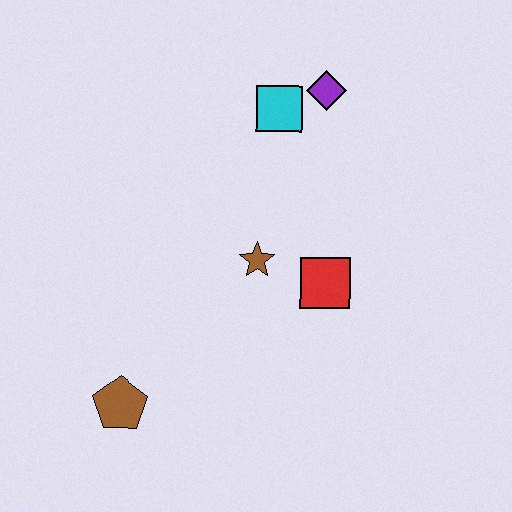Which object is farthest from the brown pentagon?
The purple diamond is farthest from the brown pentagon.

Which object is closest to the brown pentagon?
The brown star is closest to the brown pentagon.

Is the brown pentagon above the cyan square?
No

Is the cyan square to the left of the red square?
Yes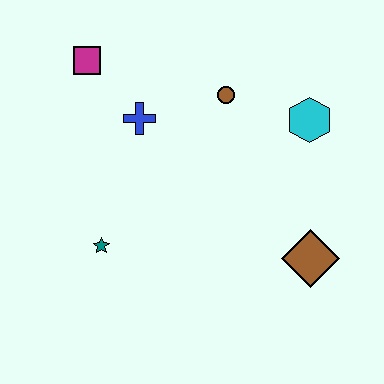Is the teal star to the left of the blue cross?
Yes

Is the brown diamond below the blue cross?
Yes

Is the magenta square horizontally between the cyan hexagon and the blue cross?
No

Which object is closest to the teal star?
The blue cross is closest to the teal star.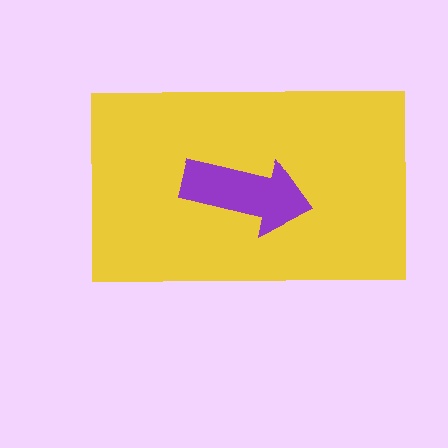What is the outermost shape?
The yellow rectangle.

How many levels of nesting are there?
2.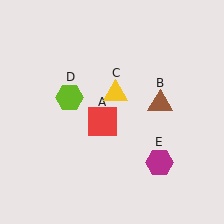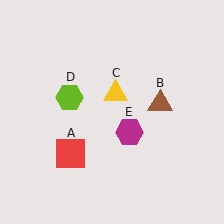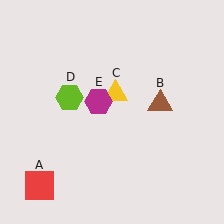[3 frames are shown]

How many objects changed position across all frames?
2 objects changed position: red square (object A), magenta hexagon (object E).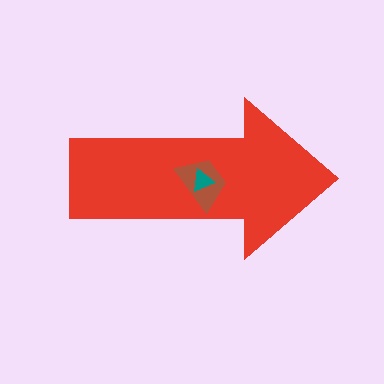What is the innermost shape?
The teal triangle.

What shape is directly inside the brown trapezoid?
The teal triangle.